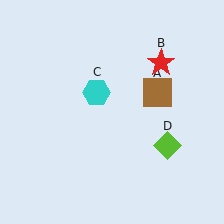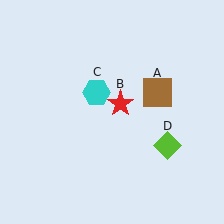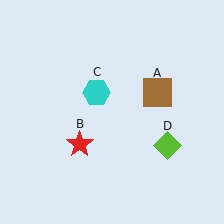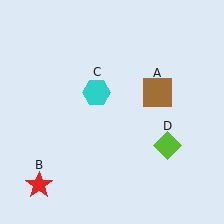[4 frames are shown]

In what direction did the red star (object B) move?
The red star (object B) moved down and to the left.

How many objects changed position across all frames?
1 object changed position: red star (object B).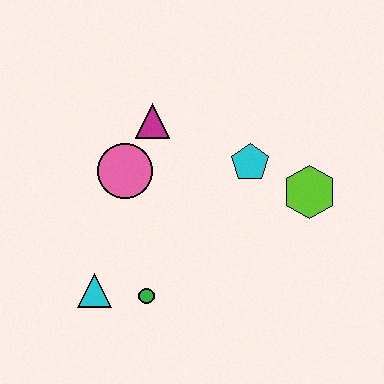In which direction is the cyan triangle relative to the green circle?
The cyan triangle is to the left of the green circle.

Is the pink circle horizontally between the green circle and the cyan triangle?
Yes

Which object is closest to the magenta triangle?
The pink circle is closest to the magenta triangle.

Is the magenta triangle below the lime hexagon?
No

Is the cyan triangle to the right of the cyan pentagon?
No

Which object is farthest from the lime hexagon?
The cyan triangle is farthest from the lime hexagon.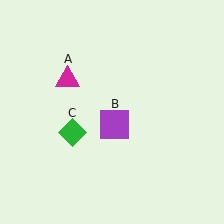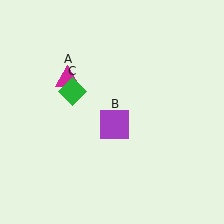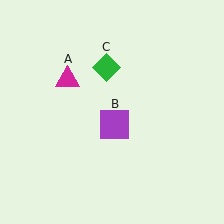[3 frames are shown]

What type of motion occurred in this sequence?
The green diamond (object C) rotated clockwise around the center of the scene.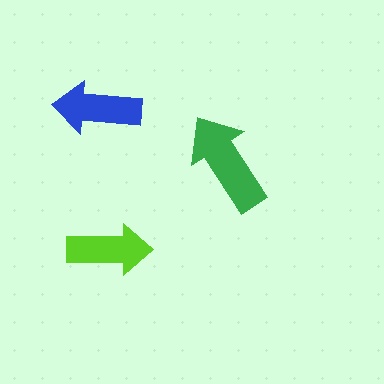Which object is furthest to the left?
The blue arrow is leftmost.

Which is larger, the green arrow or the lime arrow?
The green one.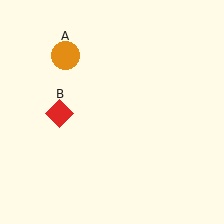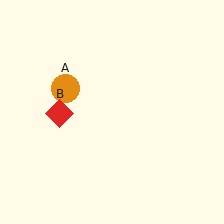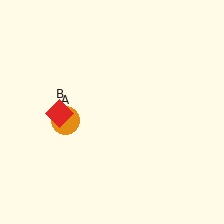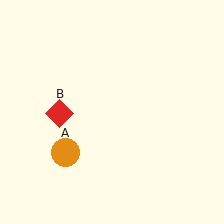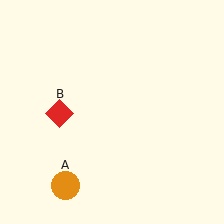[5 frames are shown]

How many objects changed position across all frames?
1 object changed position: orange circle (object A).